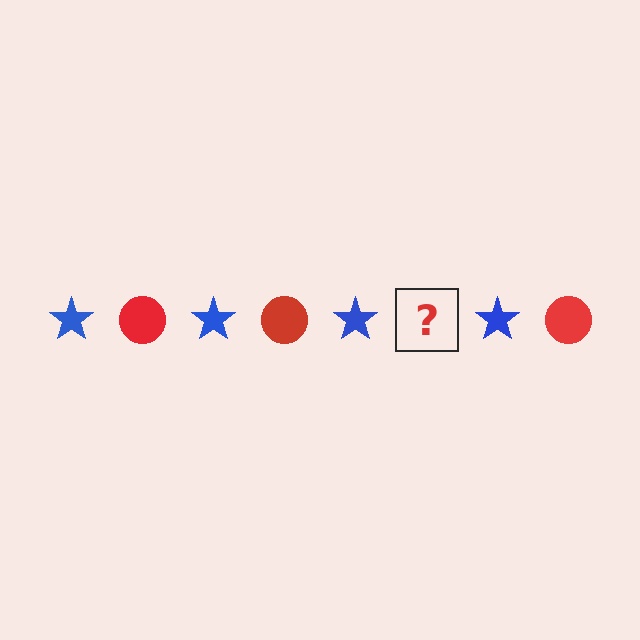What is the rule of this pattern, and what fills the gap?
The rule is that the pattern alternates between blue star and red circle. The gap should be filled with a red circle.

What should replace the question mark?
The question mark should be replaced with a red circle.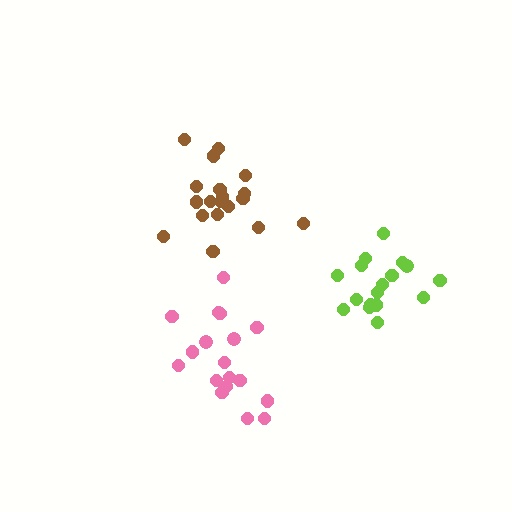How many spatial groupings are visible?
There are 3 spatial groupings.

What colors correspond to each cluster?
The clusters are colored: pink, brown, lime.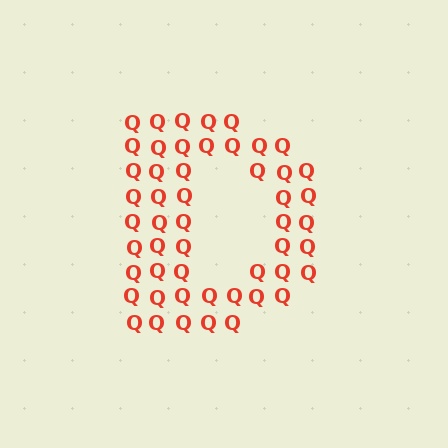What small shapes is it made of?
It is made of small letter Q's.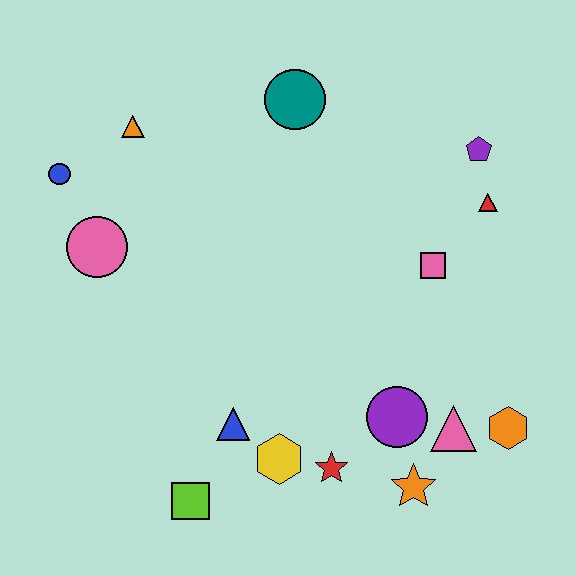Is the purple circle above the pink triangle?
Yes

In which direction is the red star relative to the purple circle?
The red star is to the left of the purple circle.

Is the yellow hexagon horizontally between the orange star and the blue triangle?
Yes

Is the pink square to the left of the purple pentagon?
Yes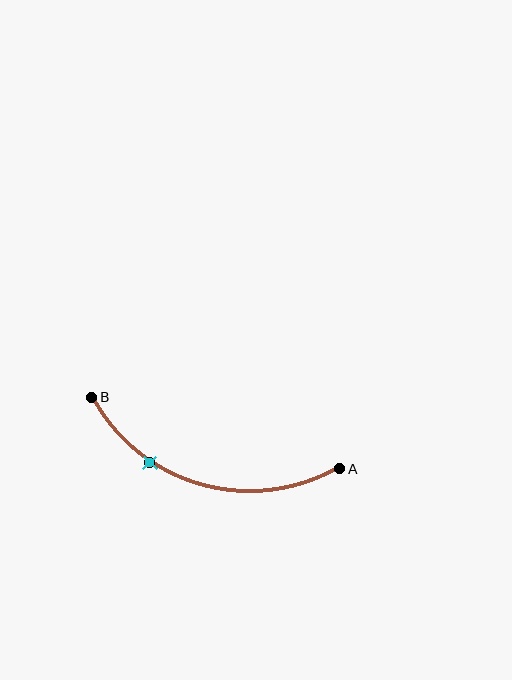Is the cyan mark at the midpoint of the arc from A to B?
No. The cyan mark lies on the arc but is closer to endpoint B. The arc midpoint would be at the point on the curve equidistant along the arc from both A and B.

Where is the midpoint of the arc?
The arc midpoint is the point on the curve farthest from the straight line joining A and B. It sits below that line.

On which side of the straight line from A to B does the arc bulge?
The arc bulges below the straight line connecting A and B.